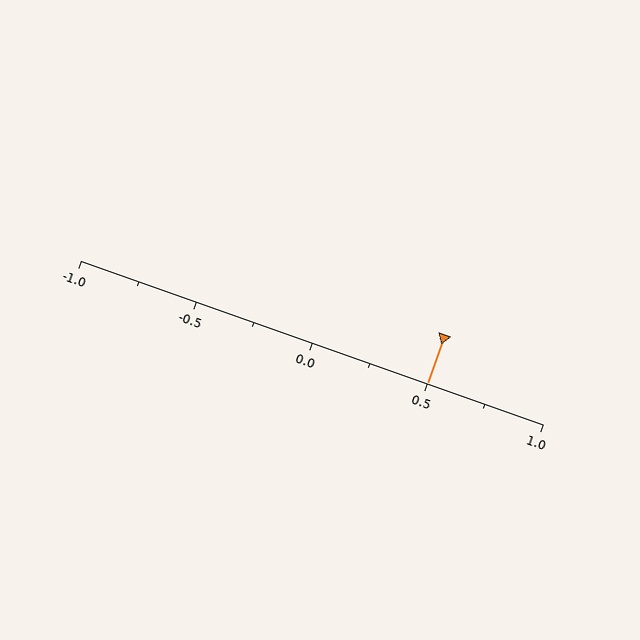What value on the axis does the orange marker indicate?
The marker indicates approximately 0.5.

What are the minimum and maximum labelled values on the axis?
The axis runs from -1.0 to 1.0.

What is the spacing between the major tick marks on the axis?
The major ticks are spaced 0.5 apart.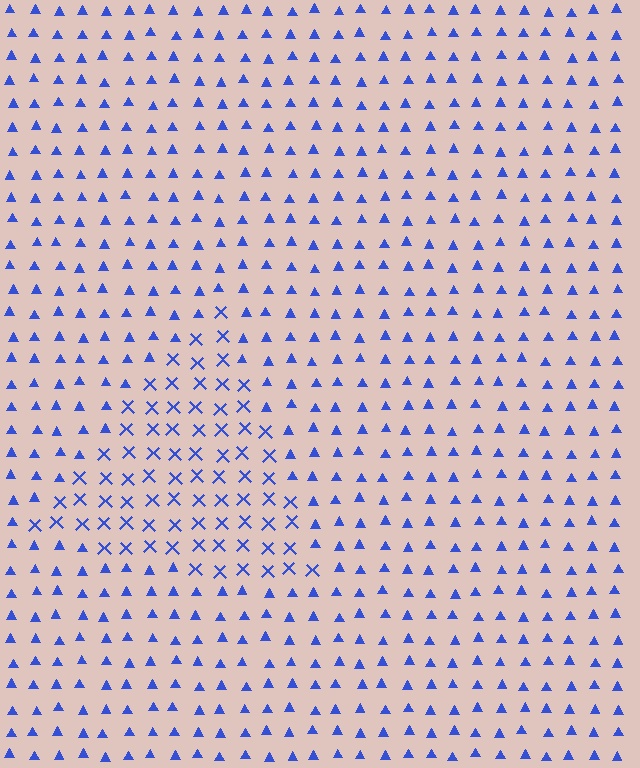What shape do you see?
I see a triangle.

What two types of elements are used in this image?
The image uses X marks inside the triangle region and triangles outside it.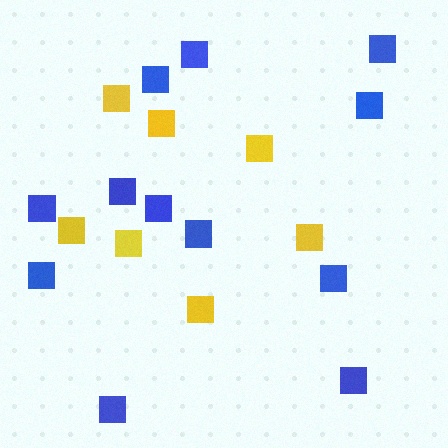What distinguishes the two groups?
There are 2 groups: one group of blue squares (12) and one group of yellow squares (7).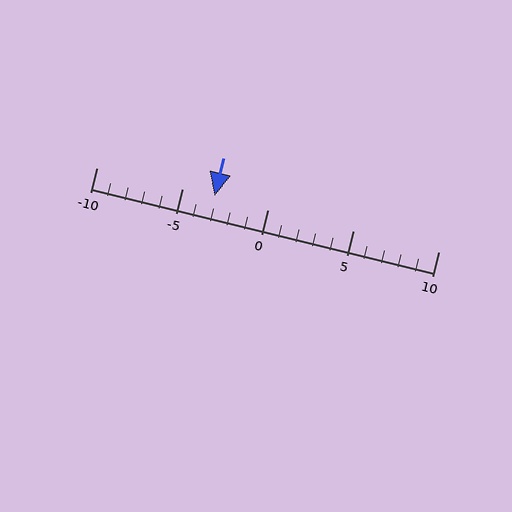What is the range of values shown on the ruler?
The ruler shows values from -10 to 10.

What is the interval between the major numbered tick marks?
The major tick marks are spaced 5 units apart.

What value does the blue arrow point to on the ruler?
The blue arrow points to approximately -3.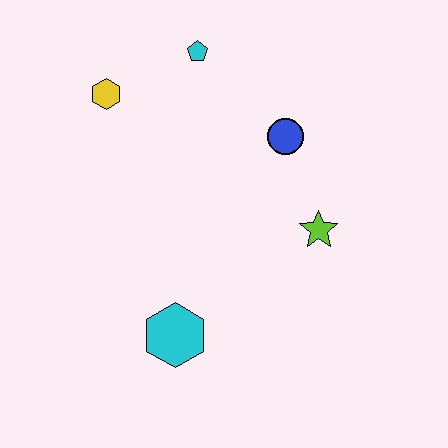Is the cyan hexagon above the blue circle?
No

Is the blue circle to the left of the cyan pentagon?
No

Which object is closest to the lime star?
The blue circle is closest to the lime star.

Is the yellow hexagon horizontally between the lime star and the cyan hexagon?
No